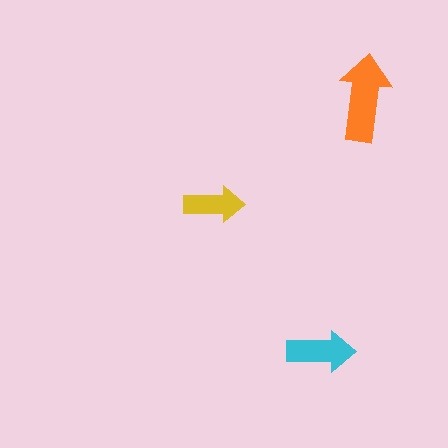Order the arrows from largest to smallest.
the orange one, the cyan one, the yellow one.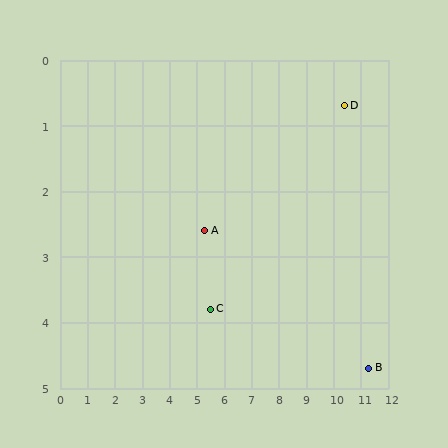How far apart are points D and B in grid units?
Points D and B are about 4.1 grid units apart.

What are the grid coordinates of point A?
Point A is at approximately (5.3, 2.6).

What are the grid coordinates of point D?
Point D is at approximately (10.4, 0.7).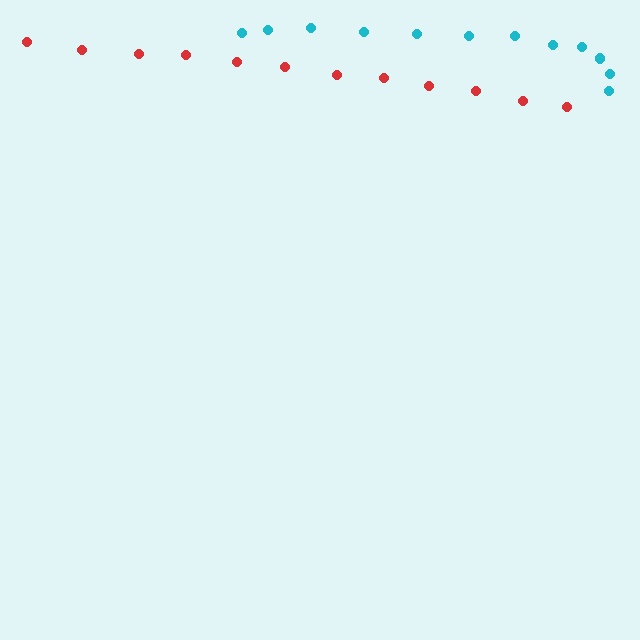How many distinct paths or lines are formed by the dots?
There are 2 distinct paths.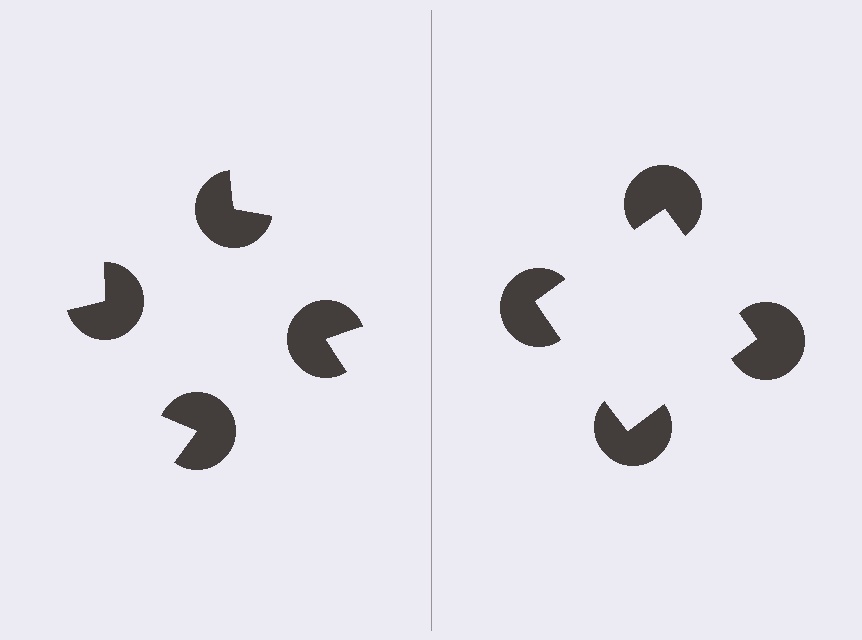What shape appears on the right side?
An illusory square.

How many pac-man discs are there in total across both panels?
8 — 4 on each side.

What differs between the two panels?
The pac-man discs are positioned identically on both sides; only the wedge orientations differ. On the right they align to a square; on the left they are misaligned.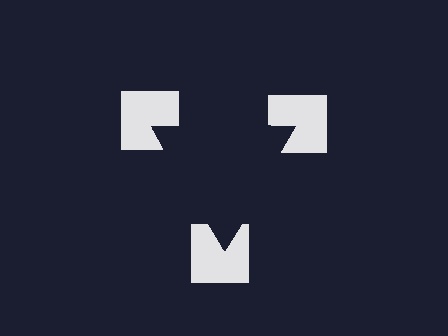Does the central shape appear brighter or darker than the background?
It typically appears slightly darker than the background, even though no actual brightness change is drawn.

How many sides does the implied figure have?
3 sides.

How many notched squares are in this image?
There are 3 — one at each vertex of the illusory triangle.